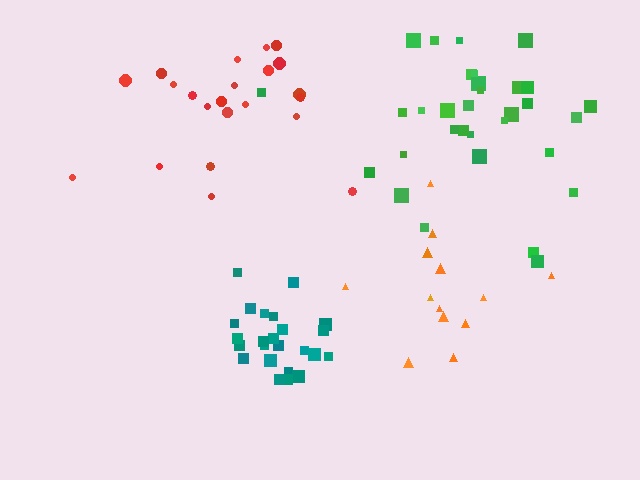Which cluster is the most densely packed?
Teal.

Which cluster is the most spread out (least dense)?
Orange.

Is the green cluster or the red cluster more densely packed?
Red.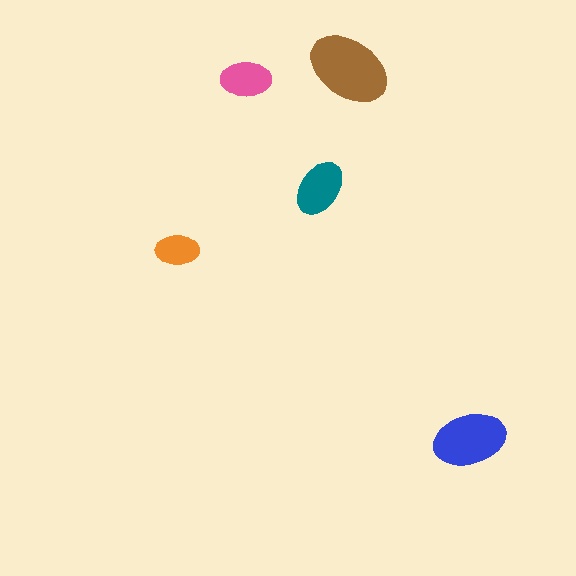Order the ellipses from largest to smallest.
the brown one, the blue one, the teal one, the pink one, the orange one.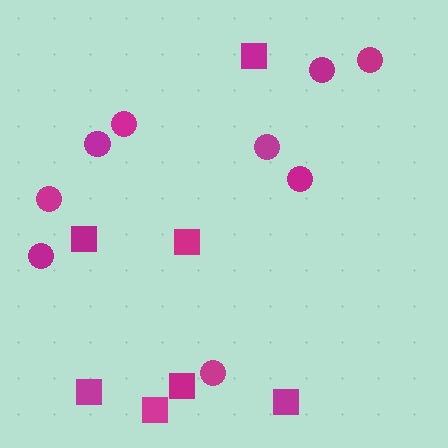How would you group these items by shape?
There are 2 groups: one group of squares (7) and one group of circles (9).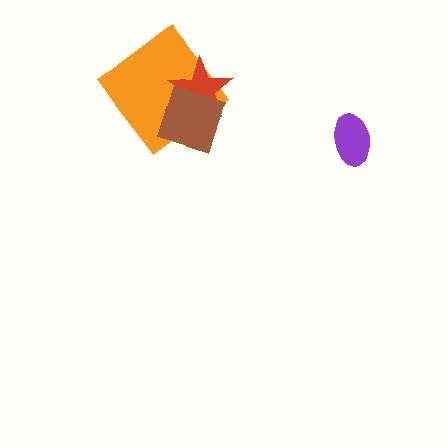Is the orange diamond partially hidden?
Yes, it is partially covered by another shape.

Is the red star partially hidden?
Yes, it is partially covered by another shape.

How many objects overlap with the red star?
2 objects overlap with the red star.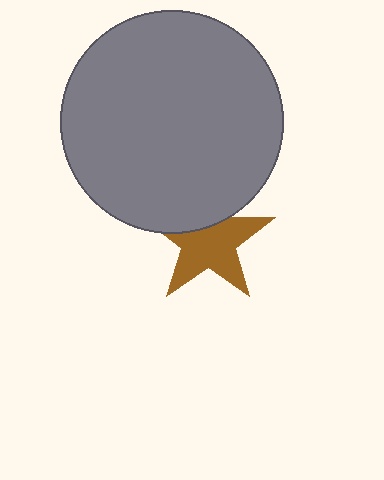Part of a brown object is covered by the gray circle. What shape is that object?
It is a star.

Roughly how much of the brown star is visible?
Most of it is visible (roughly 69%).